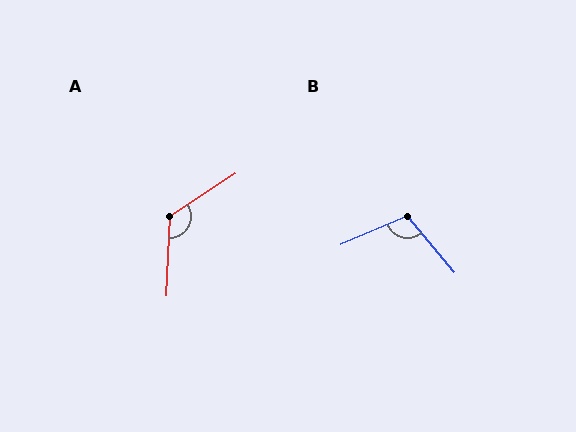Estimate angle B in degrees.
Approximately 107 degrees.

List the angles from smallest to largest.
B (107°), A (126°).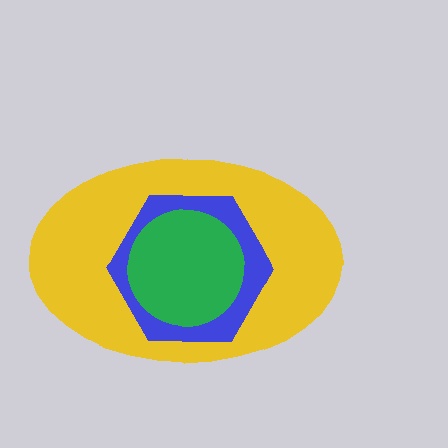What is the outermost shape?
The yellow ellipse.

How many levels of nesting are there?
3.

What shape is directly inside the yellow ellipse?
The blue hexagon.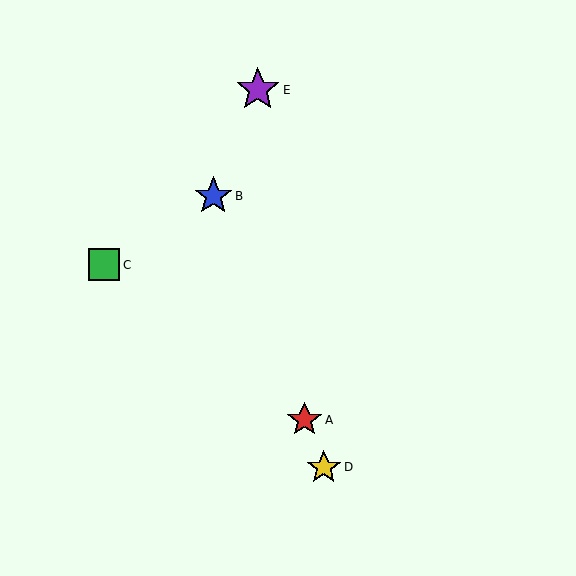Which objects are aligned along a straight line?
Objects A, B, D are aligned along a straight line.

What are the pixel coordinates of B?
Object B is at (213, 196).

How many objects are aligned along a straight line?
3 objects (A, B, D) are aligned along a straight line.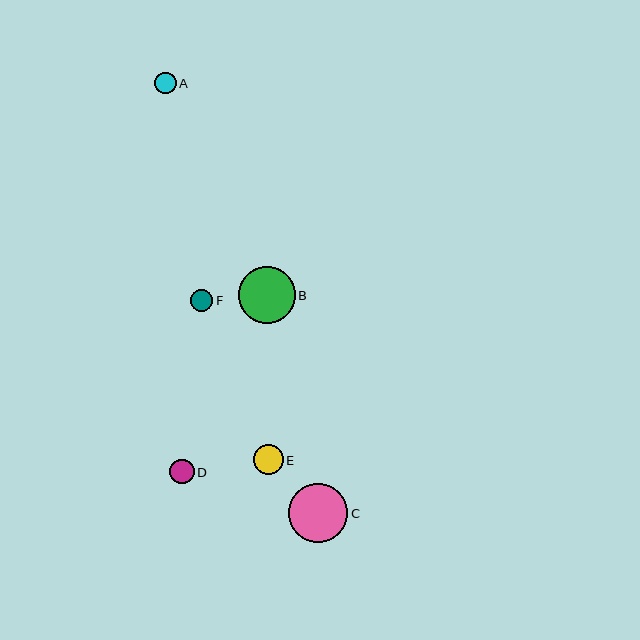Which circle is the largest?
Circle C is the largest with a size of approximately 59 pixels.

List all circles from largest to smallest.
From largest to smallest: C, B, E, D, F, A.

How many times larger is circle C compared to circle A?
Circle C is approximately 2.7 times the size of circle A.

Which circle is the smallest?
Circle A is the smallest with a size of approximately 22 pixels.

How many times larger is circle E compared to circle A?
Circle E is approximately 1.4 times the size of circle A.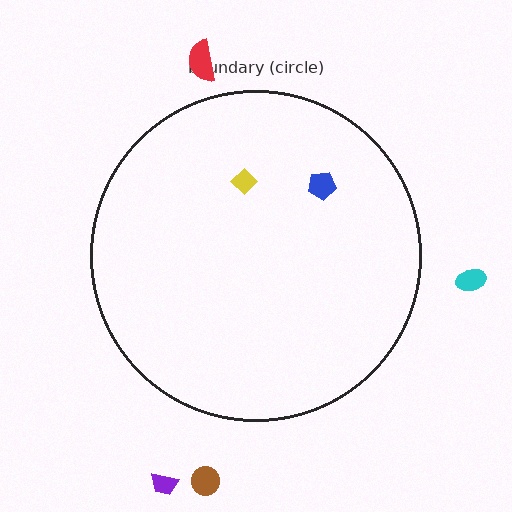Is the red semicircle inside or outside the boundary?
Outside.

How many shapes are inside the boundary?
2 inside, 4 outside.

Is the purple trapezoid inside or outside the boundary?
Outside.